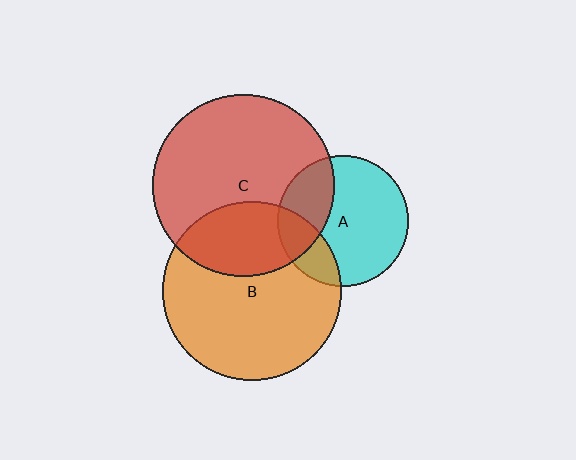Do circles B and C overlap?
Yes.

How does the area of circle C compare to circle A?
Approximately 1.9 times.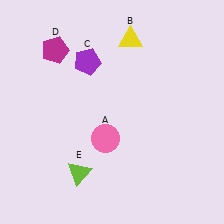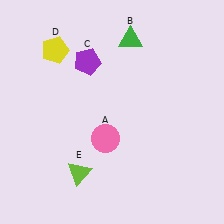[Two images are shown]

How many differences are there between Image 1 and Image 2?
There are 2 differences between the two images.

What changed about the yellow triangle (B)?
In Image 1, B is yellow. In Image 2, it changed to green.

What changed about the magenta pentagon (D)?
In Image 1, D is magenta. In Image 2, it changed to yellow.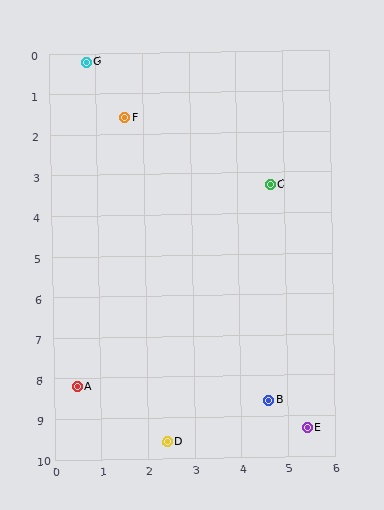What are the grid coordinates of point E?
Point E is at approximately (5.4, 9.3).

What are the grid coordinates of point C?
Point C is at approximately (4.7, 3.3).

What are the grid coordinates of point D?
Point D is at approximately (2.4, 9.6).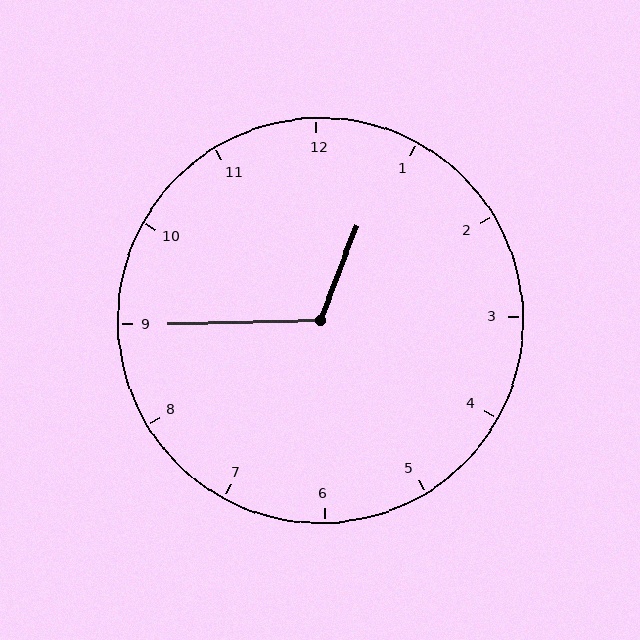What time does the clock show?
12:45.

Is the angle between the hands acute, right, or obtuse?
It is obtuse.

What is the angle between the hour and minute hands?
Approximately 112 degrees.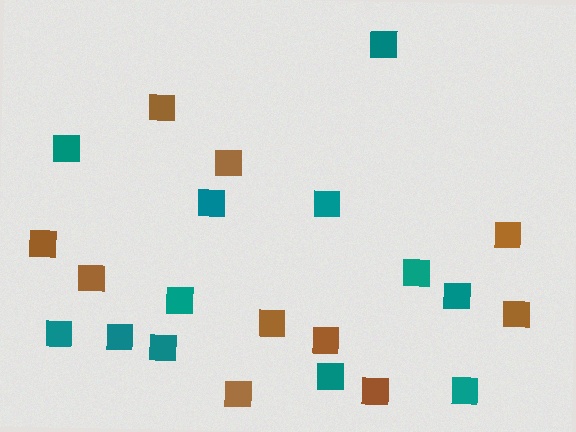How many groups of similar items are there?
There are 2 groups: one group of teal squares (12) and one group of brown squares (10).